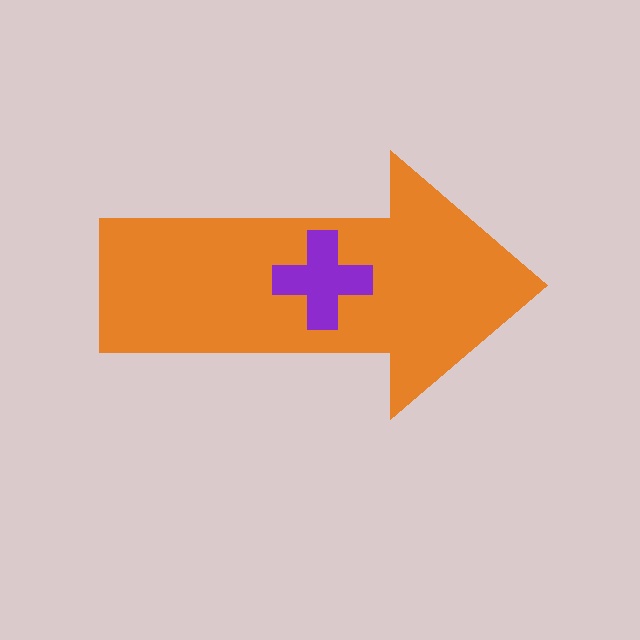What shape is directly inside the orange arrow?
The purple cross.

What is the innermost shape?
The purple cross.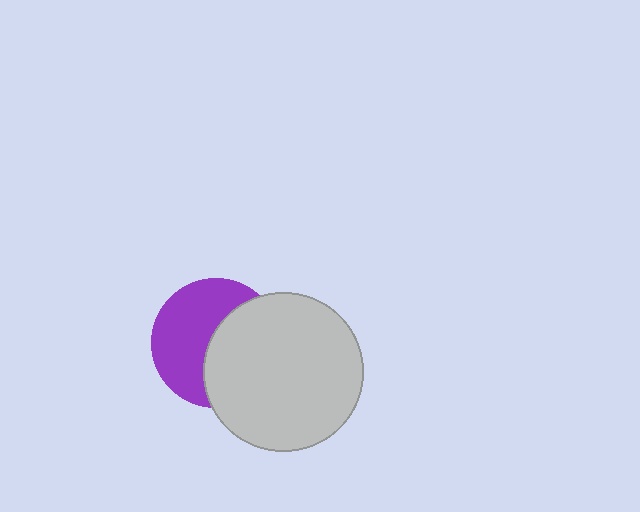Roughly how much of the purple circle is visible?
About half of it is visible (roughly 53%).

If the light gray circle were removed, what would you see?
You would see the complete purple circle.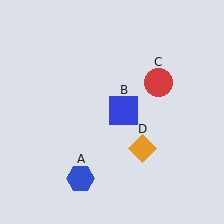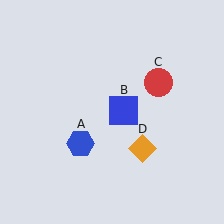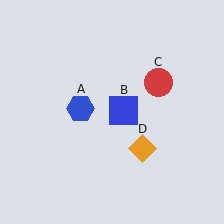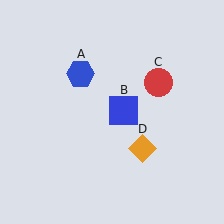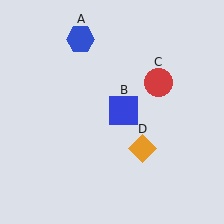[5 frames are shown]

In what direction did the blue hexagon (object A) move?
The blue hexagon (object A) moved up.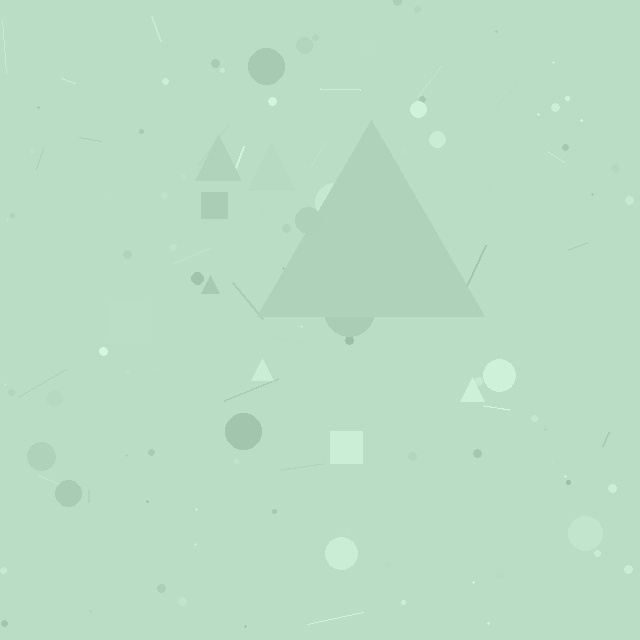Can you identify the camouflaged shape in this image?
The camouflaged shape is a triangle.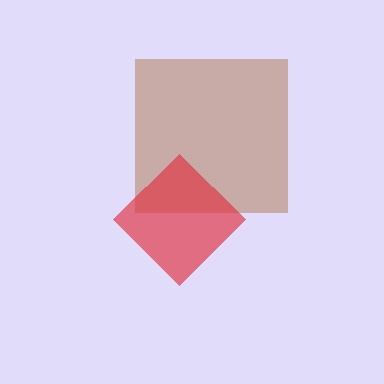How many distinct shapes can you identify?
There are 2 distinct shapes: a brown square, a red diamond.